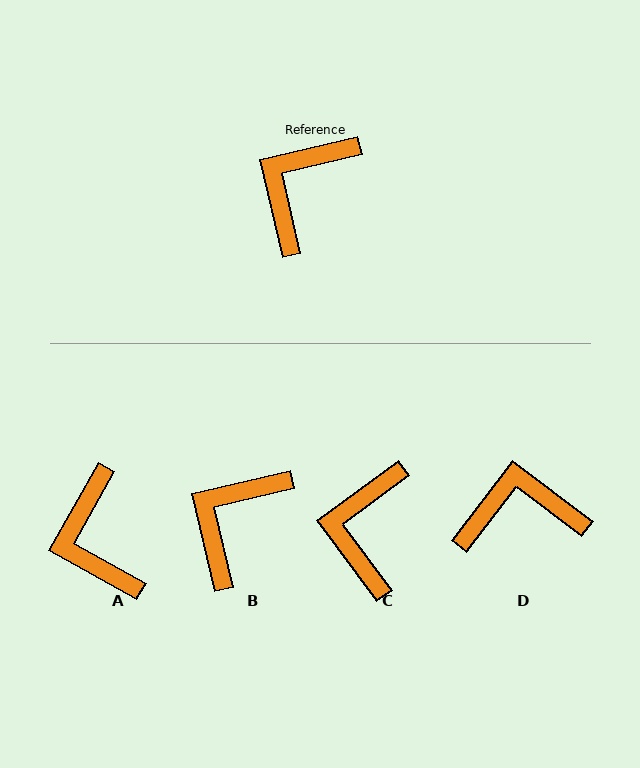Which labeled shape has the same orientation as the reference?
B.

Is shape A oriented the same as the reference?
No, it is off by about 48 degrees.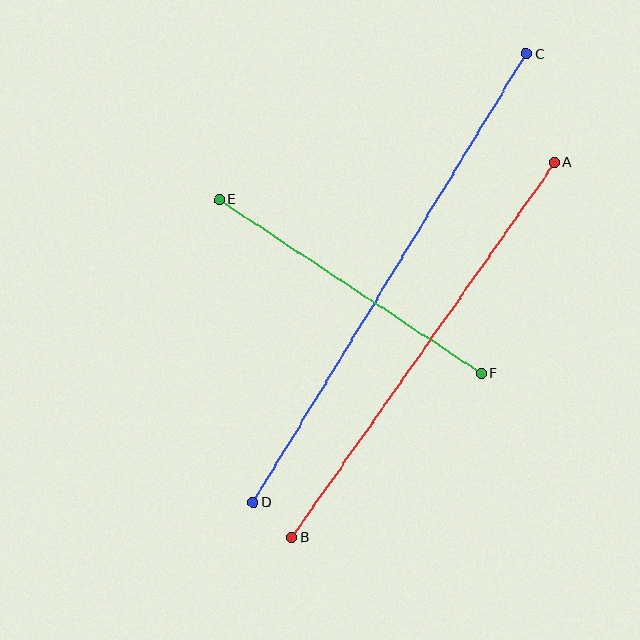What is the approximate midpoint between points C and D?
The midpoint is at approximately (390, 278) pixels.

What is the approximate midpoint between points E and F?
The midpoint is at approximately (350, 287) pixels.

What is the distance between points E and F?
The distance is approximately 315 pixels.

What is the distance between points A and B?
The distance is approximately 458 pixels.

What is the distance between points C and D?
The distance is approximately 526 pixels.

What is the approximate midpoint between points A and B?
The midpoint is at approximately (423, 350) pixels.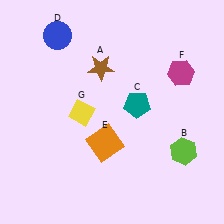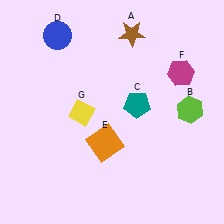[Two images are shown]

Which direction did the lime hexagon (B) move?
The lime hexagon (B) moved up.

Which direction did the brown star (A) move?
The brown star (A) moved up.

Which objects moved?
The objects that moved are: the brown star (A), the lime hexagon (B).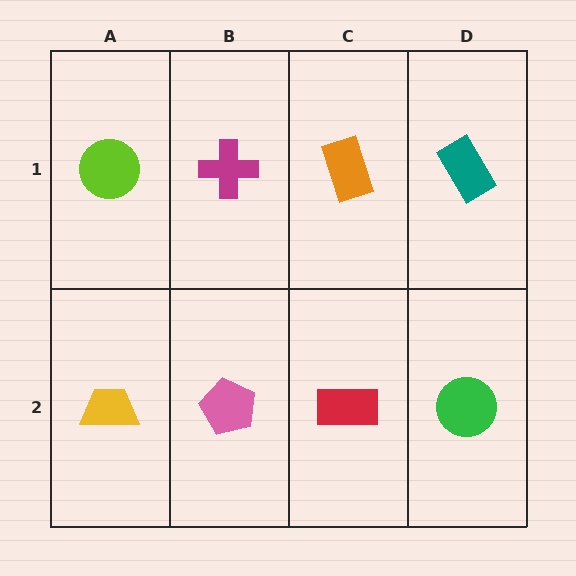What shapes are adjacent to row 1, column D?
A green circle (row 2, column D), an orange rectangle (row 1, column C).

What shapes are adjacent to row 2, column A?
A lime circle (row 1, column A), a pink pentagon (row 2, column B).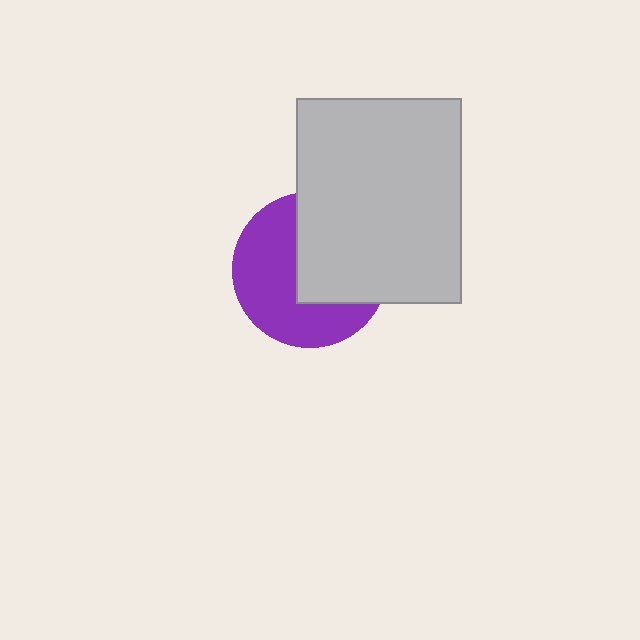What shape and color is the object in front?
The object in front is a light gray rectangle.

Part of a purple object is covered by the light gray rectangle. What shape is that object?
It is a circle.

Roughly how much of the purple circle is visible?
About half of it is visible (roughly 53%).